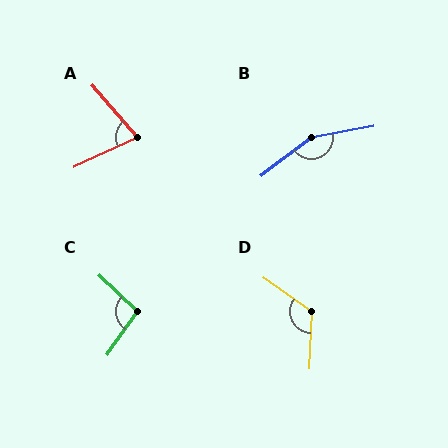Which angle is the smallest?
A, at approximately 74 degrees.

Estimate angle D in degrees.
Approximately 123 degrees.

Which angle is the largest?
B, at approximately 153 degrees.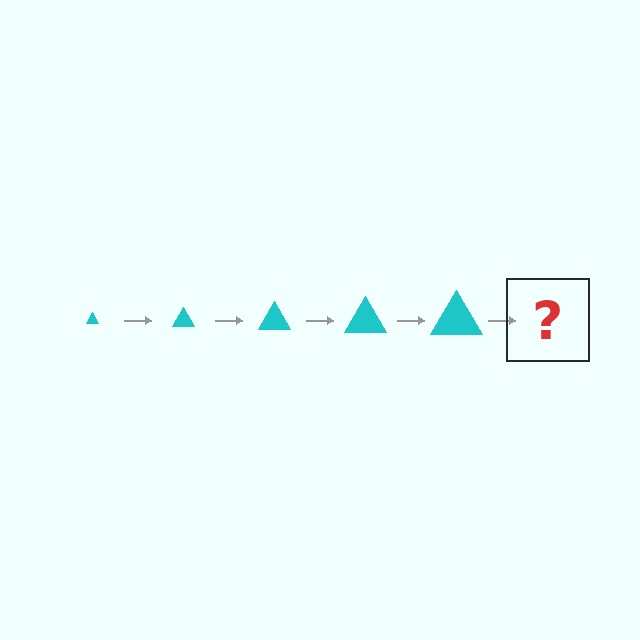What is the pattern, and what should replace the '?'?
The pattern is that the triangle gets progressively larger each step. The '?' should be a cyan triangle, larger than the previous one.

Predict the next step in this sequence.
The next step is a cyan triangle, larger than the previous one.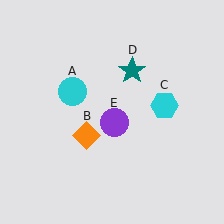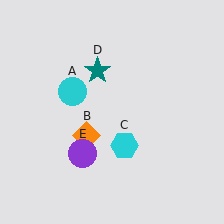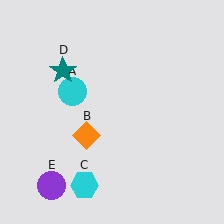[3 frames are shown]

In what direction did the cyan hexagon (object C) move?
The cyan hexagon (object C) moved down and to the left.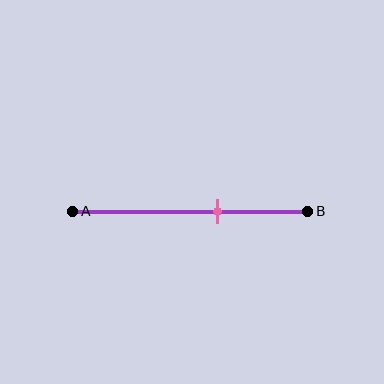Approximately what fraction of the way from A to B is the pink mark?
The pink mark is approximately 60% of the way from A to B.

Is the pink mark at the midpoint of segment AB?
No, the mark is at about 60% from A, not at the 50% midpoint.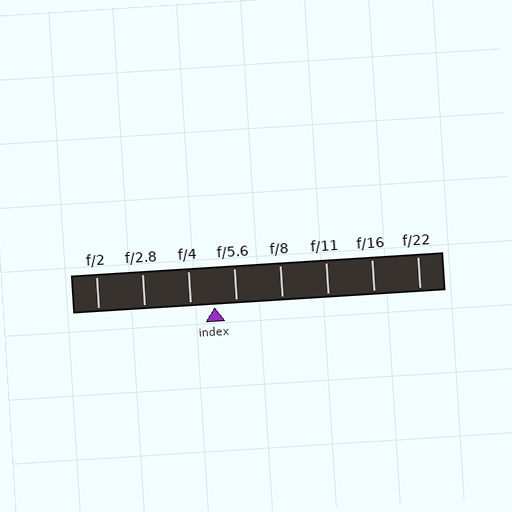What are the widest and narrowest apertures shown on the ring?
The widest aperture shown is f/2 and the narrowest is f/22.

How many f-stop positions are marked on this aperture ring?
There are 8 f-stop positions marked.